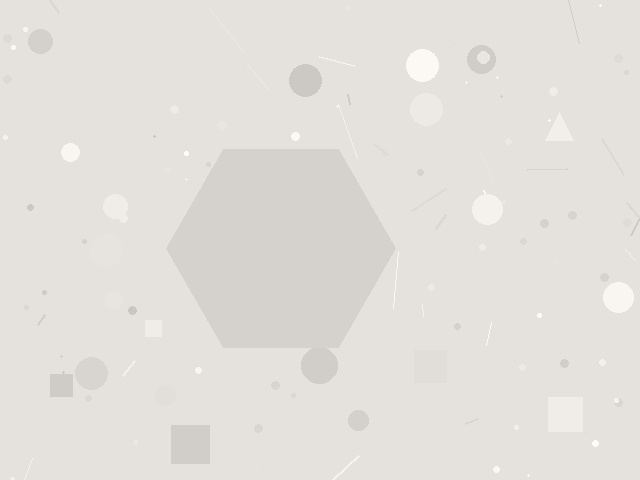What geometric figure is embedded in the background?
A hexagon is embedded in the background.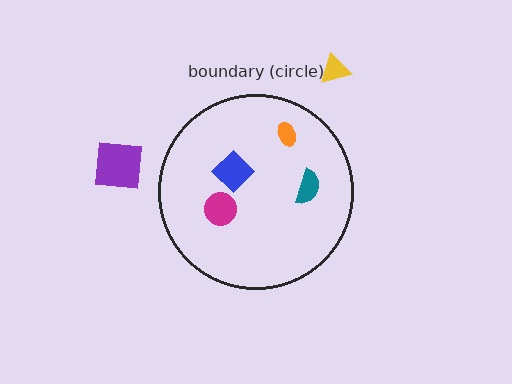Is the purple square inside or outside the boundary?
Outside.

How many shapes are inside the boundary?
4 inside, 2 outside.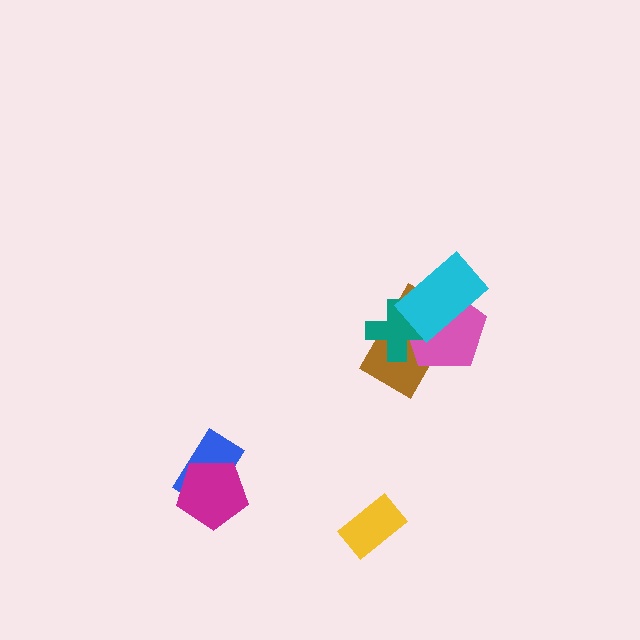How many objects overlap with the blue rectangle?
1 object overlaps with the blue rectangle.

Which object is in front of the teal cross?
The cyan rectangle is in front of the teal cross.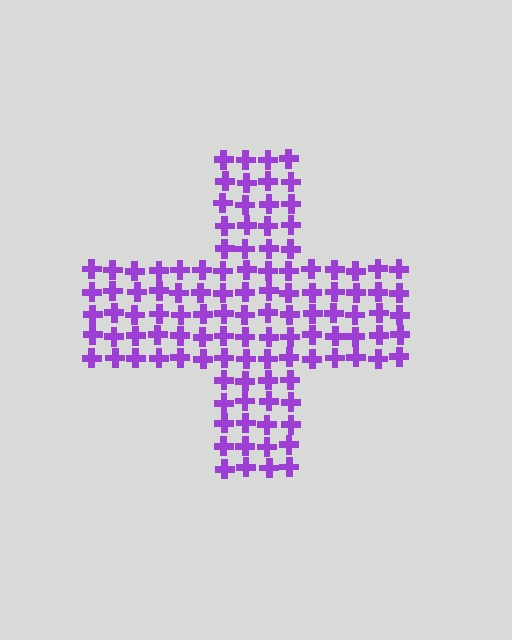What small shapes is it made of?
It is made of small crosses.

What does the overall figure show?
The overall figure shows a cross.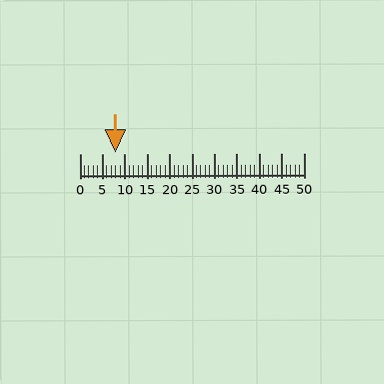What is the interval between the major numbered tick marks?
The major tick marks are spaced 5 units apart.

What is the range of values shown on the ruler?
The ruler shows values from 0 to 50.